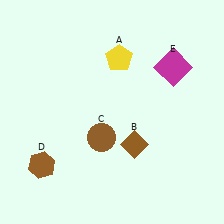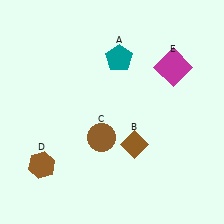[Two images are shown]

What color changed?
The pentagon (A) changed from yellow in Image 1 to teal in Image 2.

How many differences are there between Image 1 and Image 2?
There is 1 difference between the two images.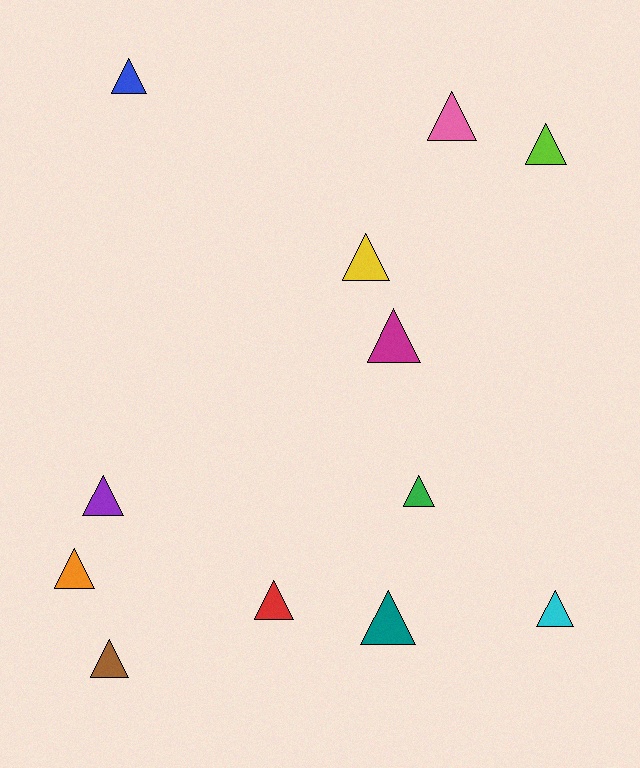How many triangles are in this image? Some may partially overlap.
There are 12 triangles.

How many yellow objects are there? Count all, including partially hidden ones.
There is 1 yellow object.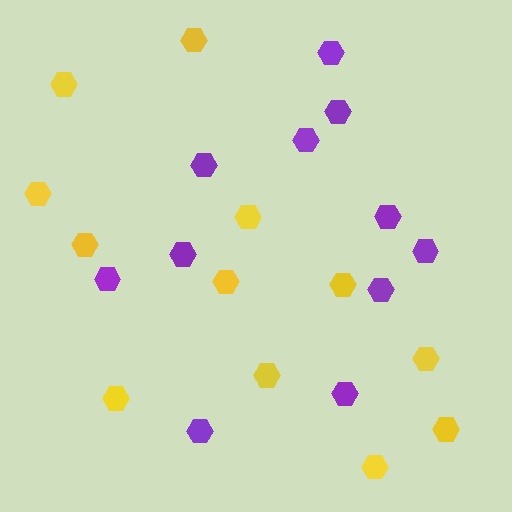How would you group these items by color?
There are 2 groups: one group of purple hexagons (11) and one group of yellow hexagons (12).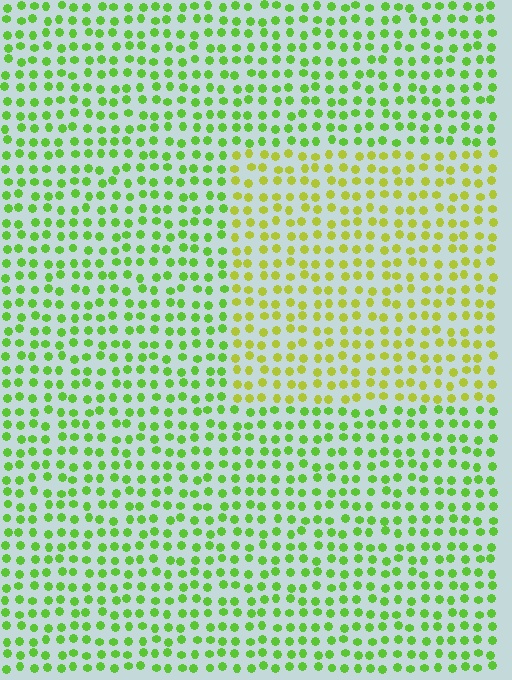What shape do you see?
I see a rectangle.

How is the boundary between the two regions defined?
The boundary is defined purely by a slight shift in hue (about 34 degrees). Spacing, size, and orientation are identical on both sides.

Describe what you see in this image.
The image is filled with small lime elements in a uniform arrangement. A rectangle-shaped region is visible where the elements are tinted to a slightly different hue, forming a subtle color boundary.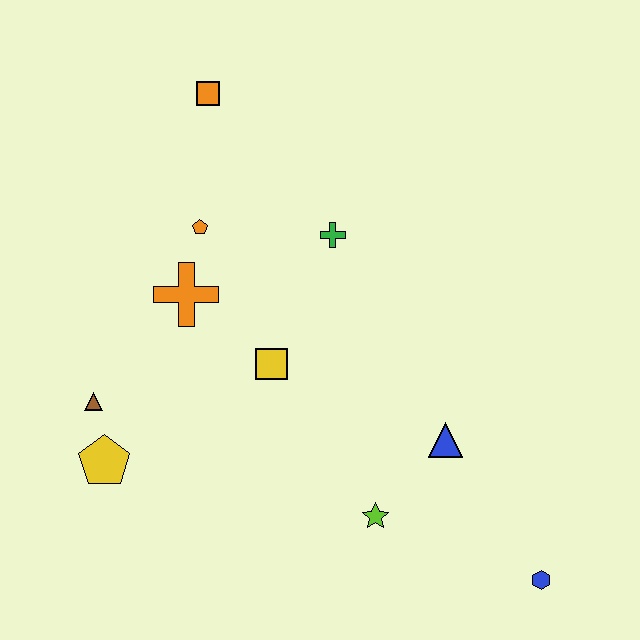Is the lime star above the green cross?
No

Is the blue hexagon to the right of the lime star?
Yes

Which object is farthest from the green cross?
The blue hexagon is farthest from the green cross.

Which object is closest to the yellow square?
The orange cross is closest to the yellow square.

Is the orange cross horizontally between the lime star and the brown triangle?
Yes